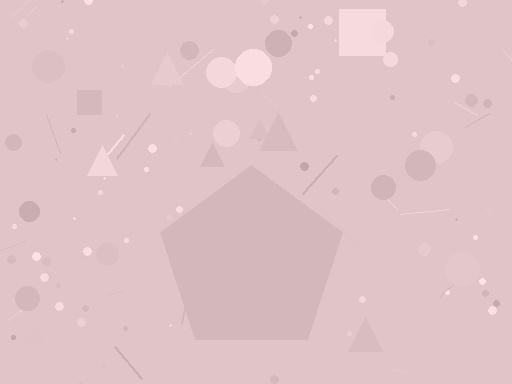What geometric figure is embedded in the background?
A pentagon is embedded in the background.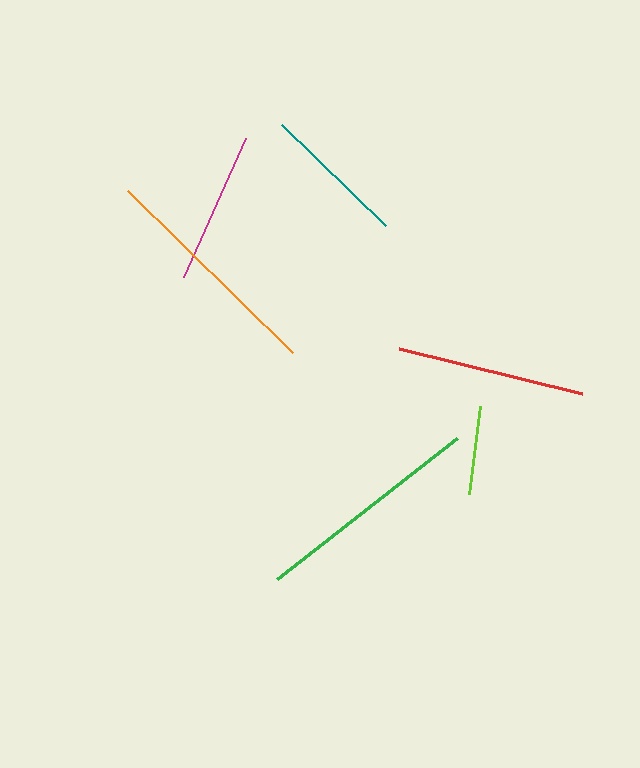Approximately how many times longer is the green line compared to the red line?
The green line is approximately 1.2 times the length of the red line.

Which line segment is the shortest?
The lime line is the shortest at approximately 89 pixels.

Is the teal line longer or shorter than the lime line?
The teal line is longer than the lime line.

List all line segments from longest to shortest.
From longest to shortest: orange, green, red, magenta, teal, lime.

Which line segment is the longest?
The orange line is the longest at approximately 231 pixels.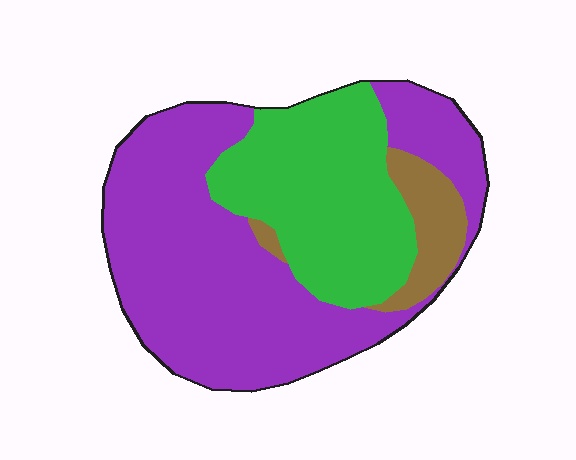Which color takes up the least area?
Brown, at roughly 10%.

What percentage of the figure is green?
Green covers 33% of the figure.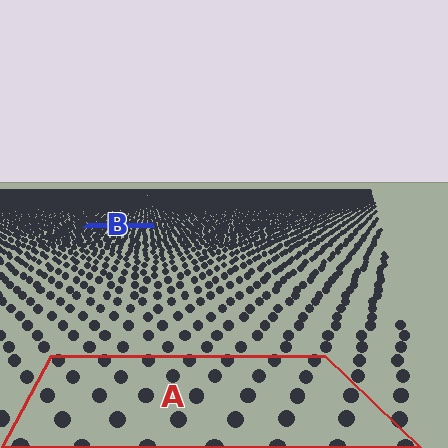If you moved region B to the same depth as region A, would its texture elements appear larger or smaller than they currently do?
They would appear larger. At a closer depth, the same texture elements are projected at a bigger on-screen size.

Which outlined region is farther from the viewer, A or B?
Region B is farther from the viewer — the texture elements inside it appear smaller and more densely packed.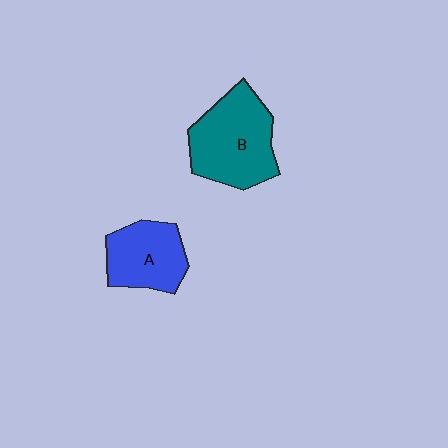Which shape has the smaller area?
Shape A (blue).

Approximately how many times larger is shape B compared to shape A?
Approximately 1.4 times.